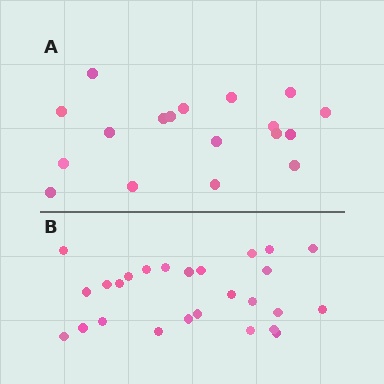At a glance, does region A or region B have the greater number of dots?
Region B (the bottom region) has more dots.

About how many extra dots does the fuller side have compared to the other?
Region B has roughly 8 or so more dots than region A.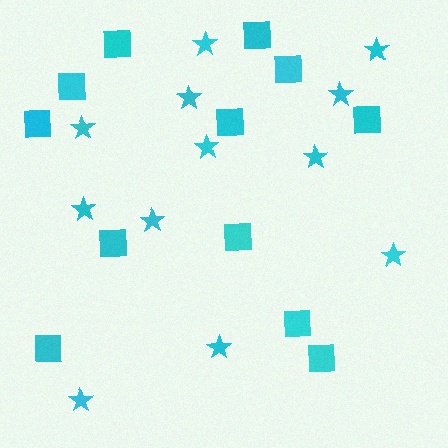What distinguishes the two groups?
There are 2 groups: one group of squares (12) and one group of stars (12).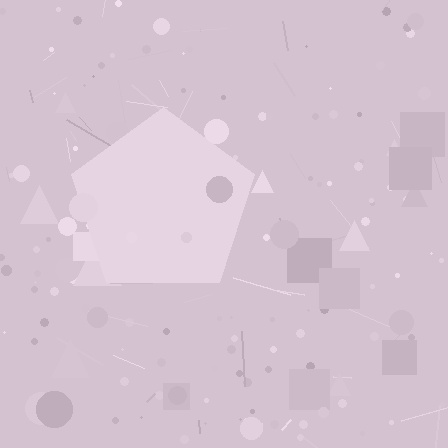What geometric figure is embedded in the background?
A pentagon is embedded in the background.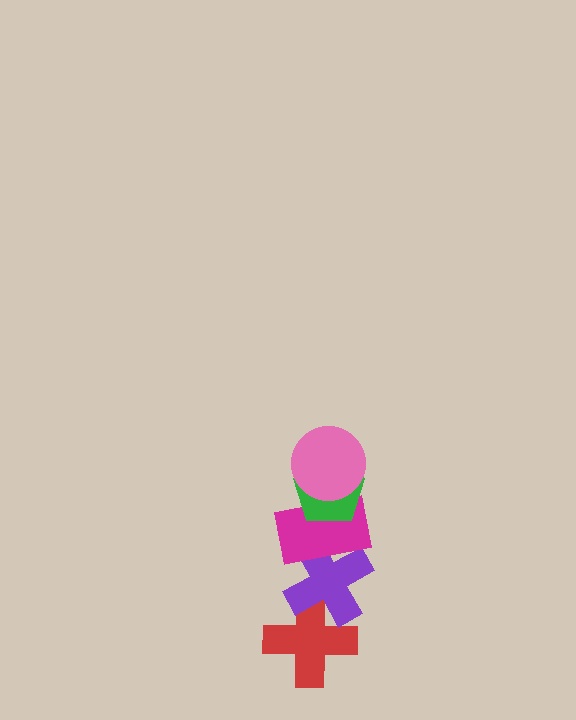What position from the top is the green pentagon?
The green pentagon is 2nd from the top.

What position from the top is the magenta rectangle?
The magenta rectangle is 3rd from the top.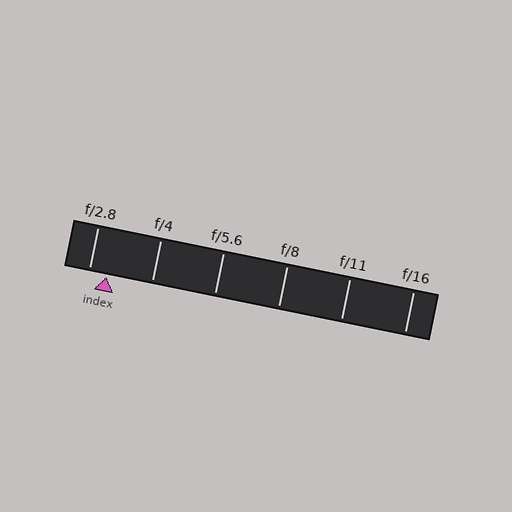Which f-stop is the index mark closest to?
The index mark is closest to f/2.8.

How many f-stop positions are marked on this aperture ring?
There are 6 f-stop positions marked.